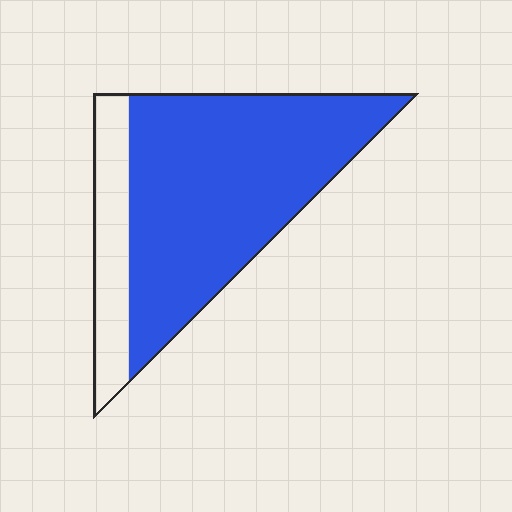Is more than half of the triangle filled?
Yes.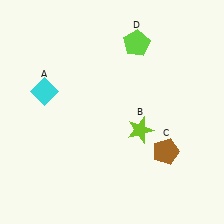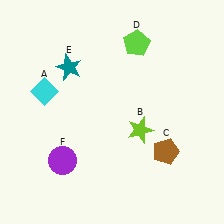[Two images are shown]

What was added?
A teal star (E), a purple circle (F) were added in Image 2.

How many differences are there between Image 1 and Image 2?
There are 2 differences between the two images.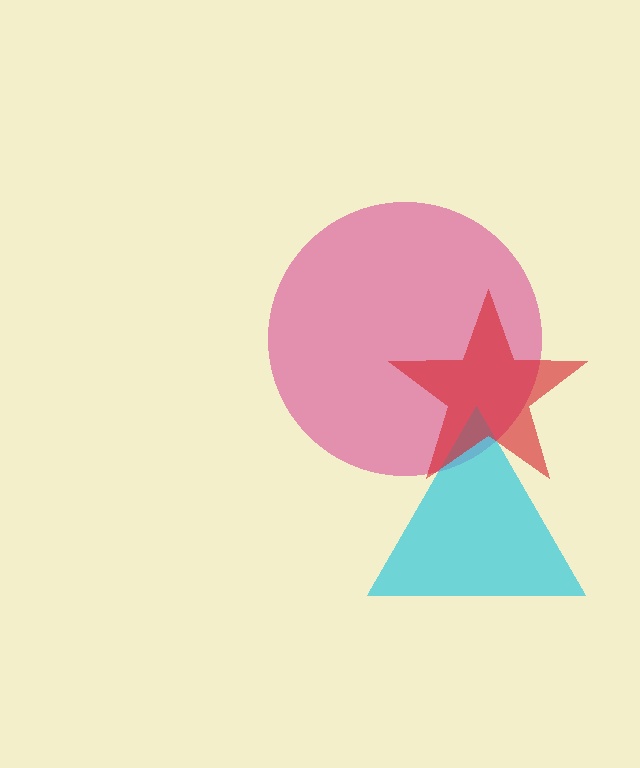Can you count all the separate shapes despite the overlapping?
Yes, there are 3 separate shapes.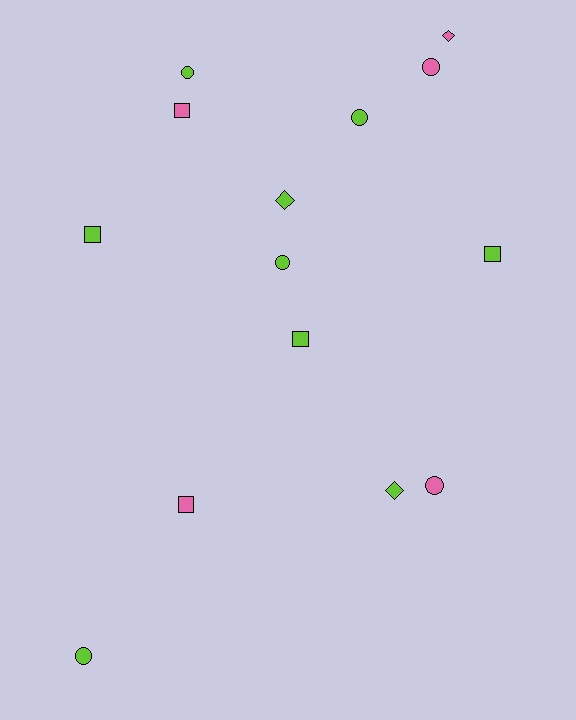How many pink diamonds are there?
There is 1 pink diamond.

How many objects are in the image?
There are 14 objects.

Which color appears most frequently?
Lime, with 9 objects.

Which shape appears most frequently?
Circle, with 6 objects.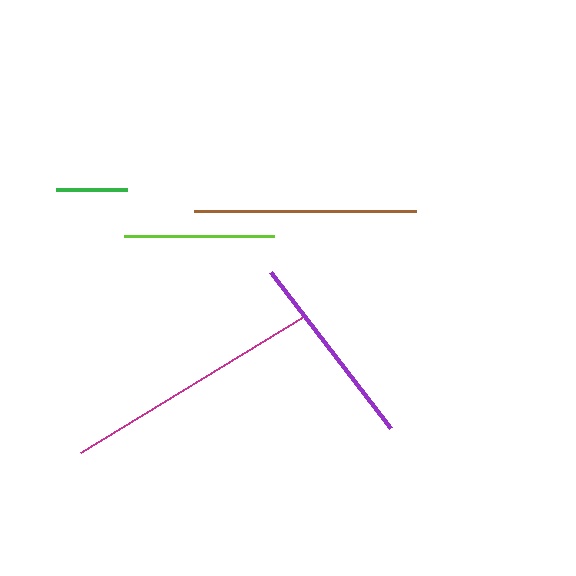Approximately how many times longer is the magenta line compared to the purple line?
The magenta line is approximately 1.3 times the length of the purple line.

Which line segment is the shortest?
The green line is the shortest at approximately 71 pixels.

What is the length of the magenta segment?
The magenta segment is approximately 261 pixels long.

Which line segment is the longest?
The magenta line is the longest at approximately 261 pixels.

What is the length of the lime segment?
The lime segment is approximately 150 pixels long.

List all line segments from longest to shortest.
From longest to shortest: magenta, brown, purple, lime, green.